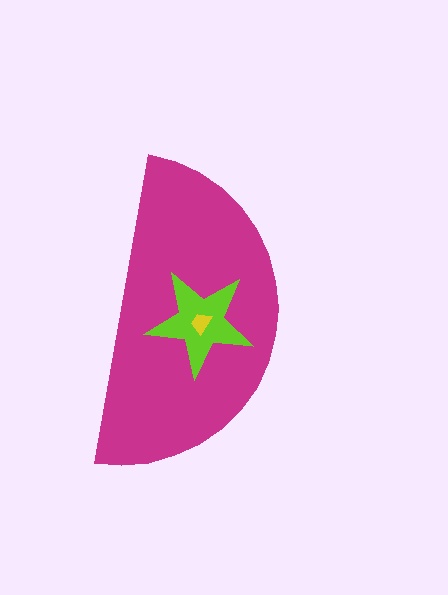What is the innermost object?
The yellow trapezoid.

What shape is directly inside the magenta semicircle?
The lime star.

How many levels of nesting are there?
3.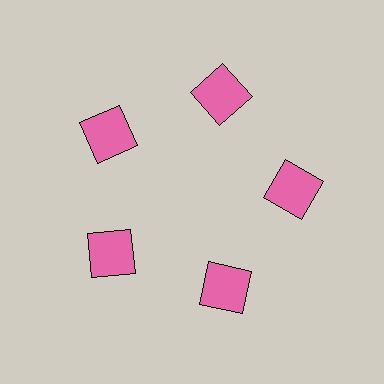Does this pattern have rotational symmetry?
Yes, this pattern has 5-fold rotational symmetry. It looks the same after rotating 72 degrees around the center.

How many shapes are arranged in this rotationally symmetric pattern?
There are 5 shapes, arranged in 5 groups of 1.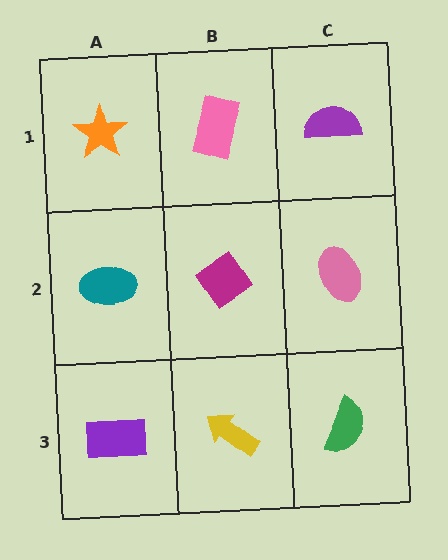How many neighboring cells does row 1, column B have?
3.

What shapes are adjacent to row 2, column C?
A purple semicircle (row 1, column C), a green semicircle (row 3, column C), a magenta diamond (row 2, column B).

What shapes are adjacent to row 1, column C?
A pink ellipse (row 2, column C), a pink rectangle (row 1, column B).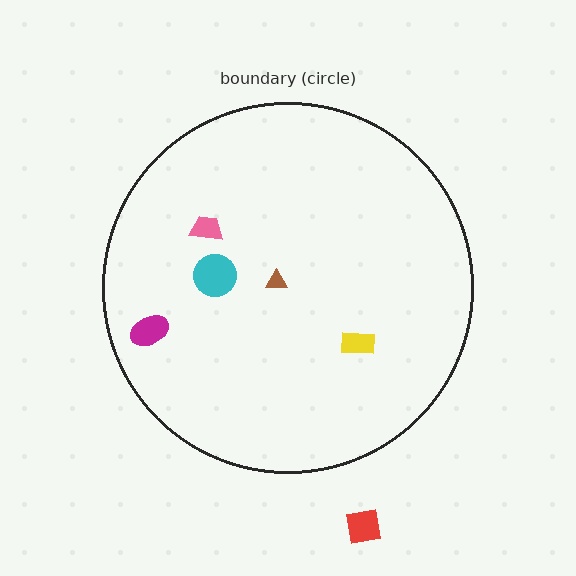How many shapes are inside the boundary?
5 inside, 1 outside.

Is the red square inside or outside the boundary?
Outside.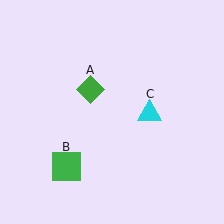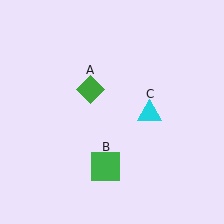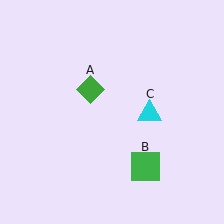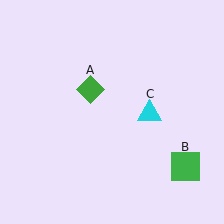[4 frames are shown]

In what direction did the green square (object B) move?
The green square (object B) moved right.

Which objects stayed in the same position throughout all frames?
Green diamond (object A) and cyan triangle (object C) remained stationary.